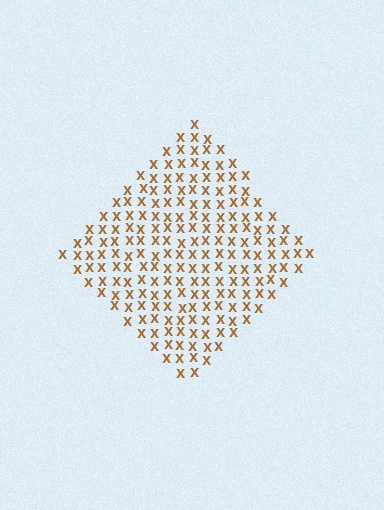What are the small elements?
The small elements are letter X's.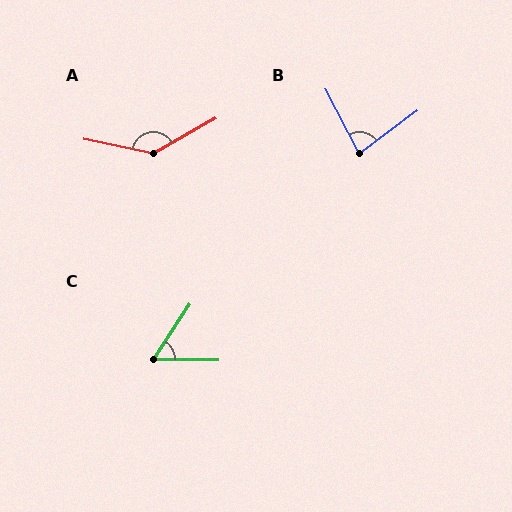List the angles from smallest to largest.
C (57°), B (81°), A (139°).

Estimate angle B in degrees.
Approximately 81 degrees.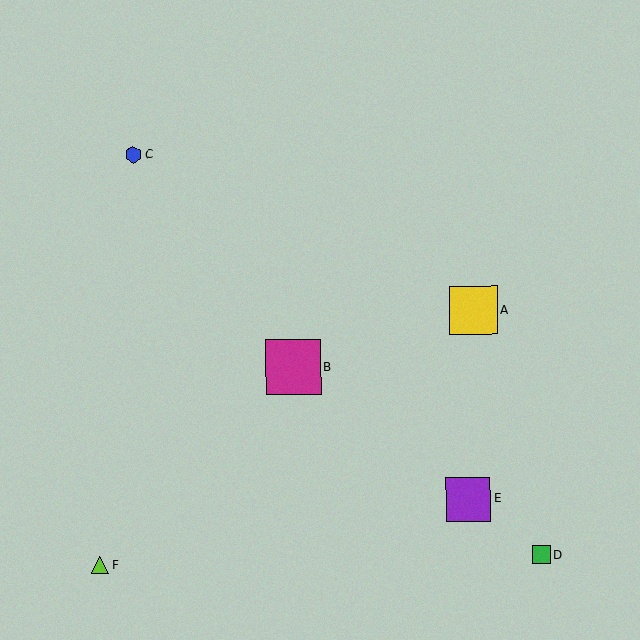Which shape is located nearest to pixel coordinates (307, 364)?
The magenta square (labeled B) at (293, 367) is nearest to that location.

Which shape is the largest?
The magenta square (labeled B) is the largest.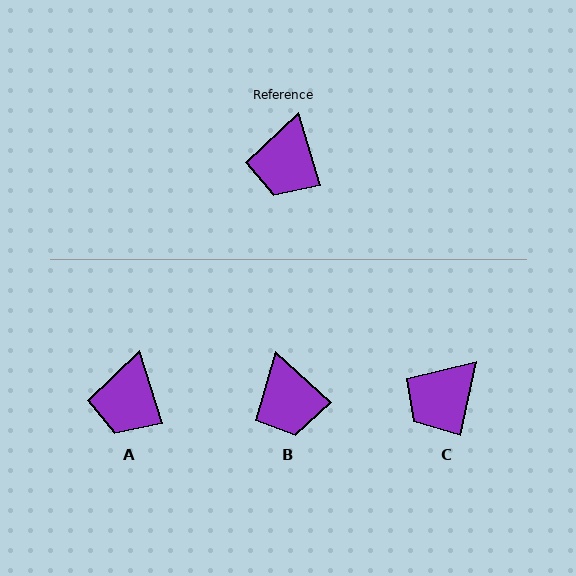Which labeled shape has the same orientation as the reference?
A.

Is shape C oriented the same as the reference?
No, it is off by about 30 degrees.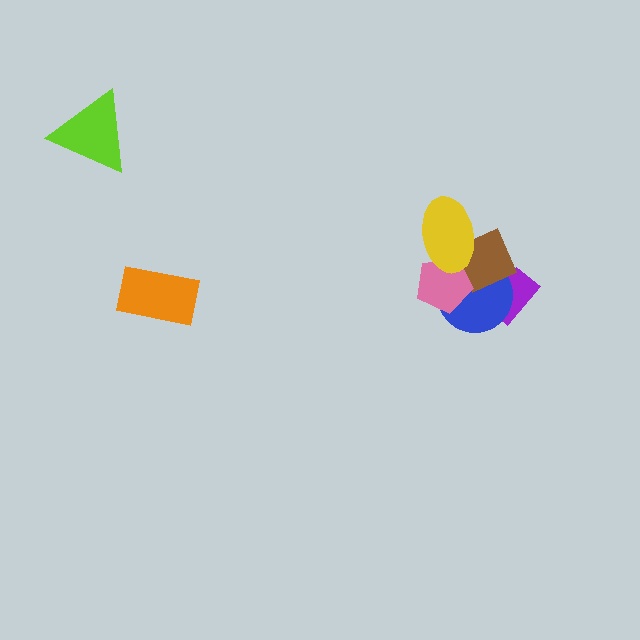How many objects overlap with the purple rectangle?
2 objects overlap with the purple rectangle.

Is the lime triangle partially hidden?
No, no other shape covers it.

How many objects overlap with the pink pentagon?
3 objects overlap with the pink pentagon.